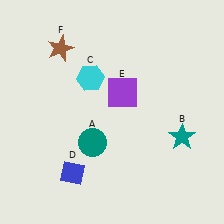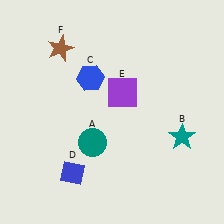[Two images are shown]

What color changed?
The hexagon (C) changed from cyan in Image 1 to blue in Image 2.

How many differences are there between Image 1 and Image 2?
There is 1 difference between the two images.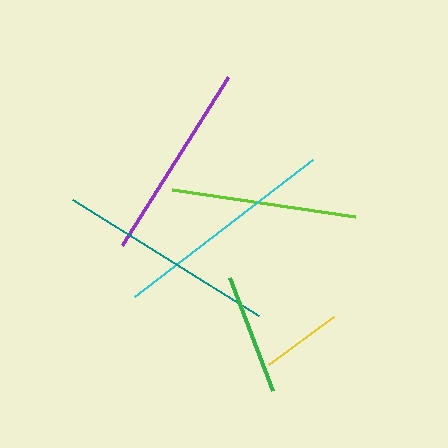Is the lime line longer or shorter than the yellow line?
The lime line is longer than the yellow line.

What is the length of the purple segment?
The purple segment is approximately 199 pixels long.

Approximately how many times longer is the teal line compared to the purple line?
The teal line is approximately 1.1 times the length of the purple line.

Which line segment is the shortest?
The yellow line is the shortest at approximately 81 pixels.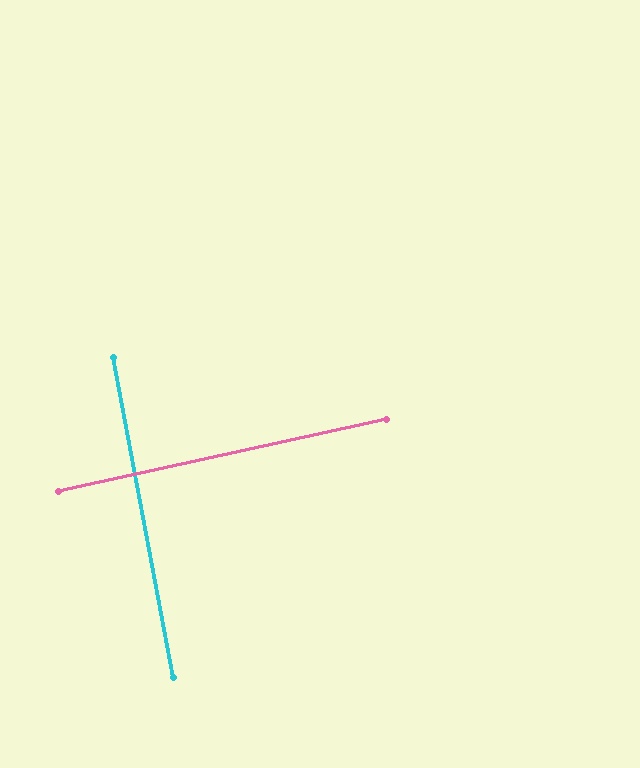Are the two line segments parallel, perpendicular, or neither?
Perpendicular — they meet at approximately 88°.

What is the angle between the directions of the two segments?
Approximately 88 degrees.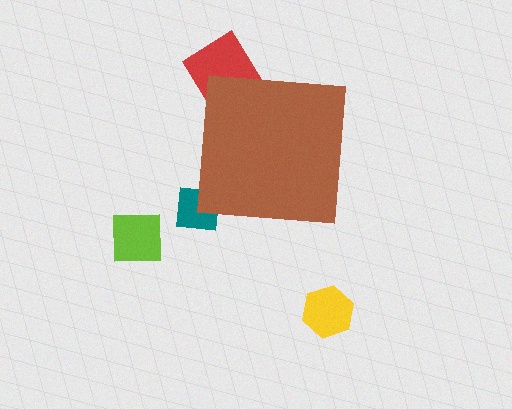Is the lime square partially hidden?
No, the lime square is fully visible.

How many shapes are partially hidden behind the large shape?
2 shapes are partially hidden.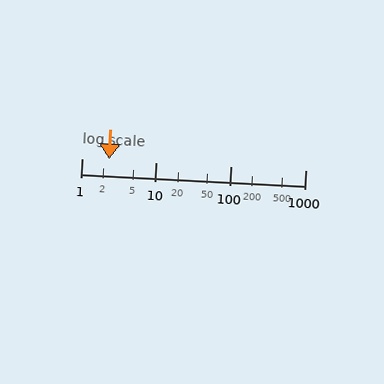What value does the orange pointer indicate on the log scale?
The pointer indicates approximately 2.3.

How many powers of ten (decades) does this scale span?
The scale spans 3 decades, from 1 to 1000.